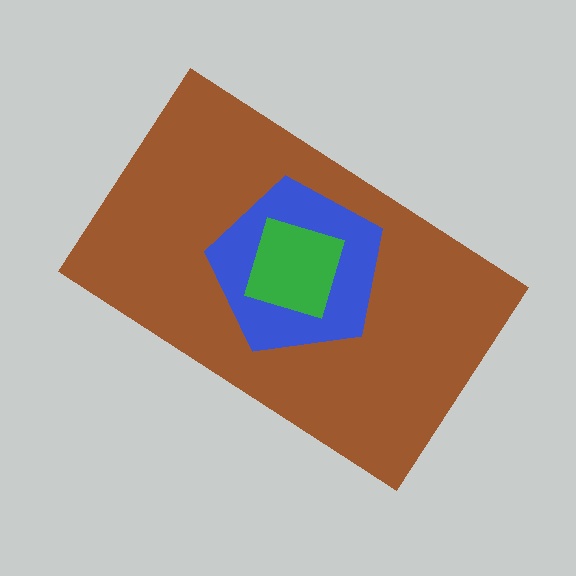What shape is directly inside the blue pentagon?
The green diamond.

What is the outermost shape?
The brown rectangle.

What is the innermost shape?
The green diamond.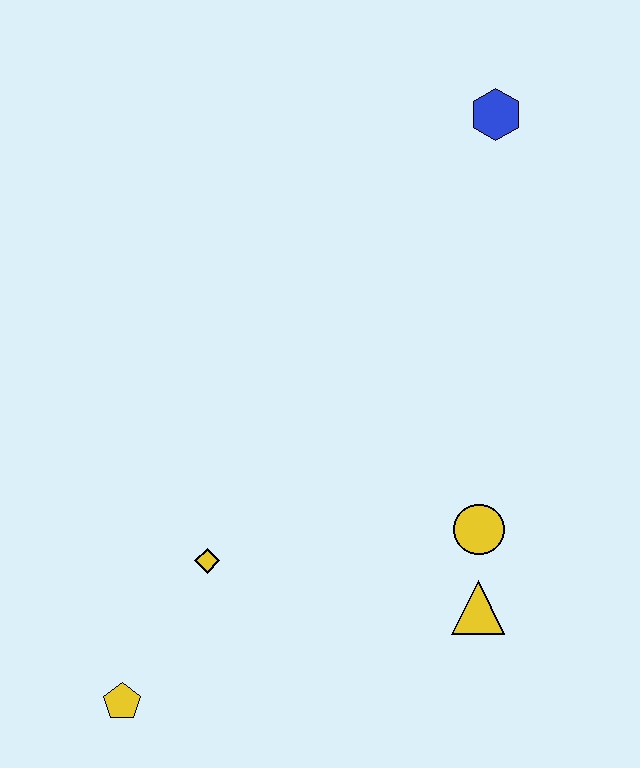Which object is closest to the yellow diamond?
The yellow pentagon is closest to the yellow diamond.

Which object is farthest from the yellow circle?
The blue hexagon is farthest from the yellow circle.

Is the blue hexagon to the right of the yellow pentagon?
Yes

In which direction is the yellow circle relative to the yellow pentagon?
The yellow circle is to the right of the yellow pentagon.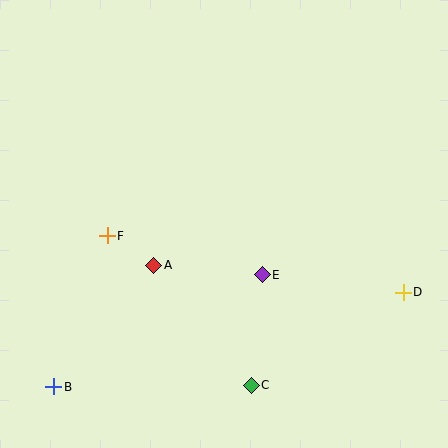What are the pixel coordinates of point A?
Point A is at (154, 265).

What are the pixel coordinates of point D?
Point D is at (403, 292).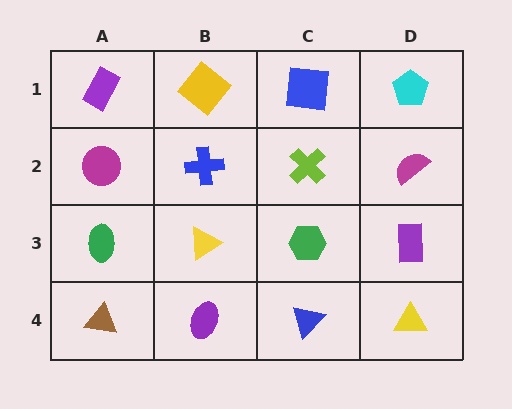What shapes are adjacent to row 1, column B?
A blue cross (row 2, column B), a purple rectangle (row 1, column A), a blue square (row 1, column C).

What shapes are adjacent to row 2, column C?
A blue square (row 1, column C), a green hexagon (row 3, column C), a blue cross (row 2, column B), a magenta semicircle (row 2, column D).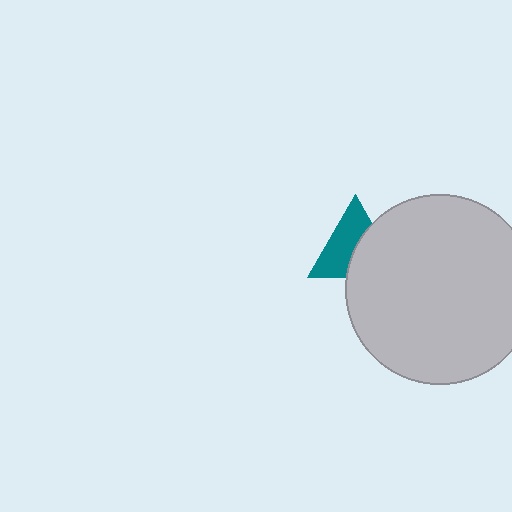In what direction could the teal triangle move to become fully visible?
The teal triangle could move left. That would shift it out from behind the light gray circle entirely.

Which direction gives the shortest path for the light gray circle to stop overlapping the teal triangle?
Moving right gives the shortest separation.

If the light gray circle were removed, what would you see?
You would see the complete teal triangle.